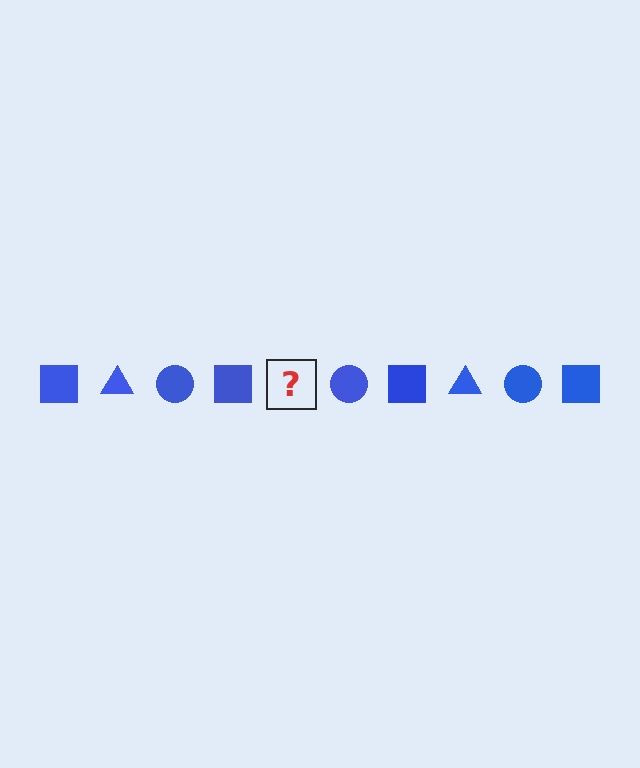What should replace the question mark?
The question mark should be replaced with a blue triangle.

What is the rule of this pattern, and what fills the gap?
The rule is that the pattern cycles through square, triangle, circle shapes in blue. The gap should be filled with a blue triangle.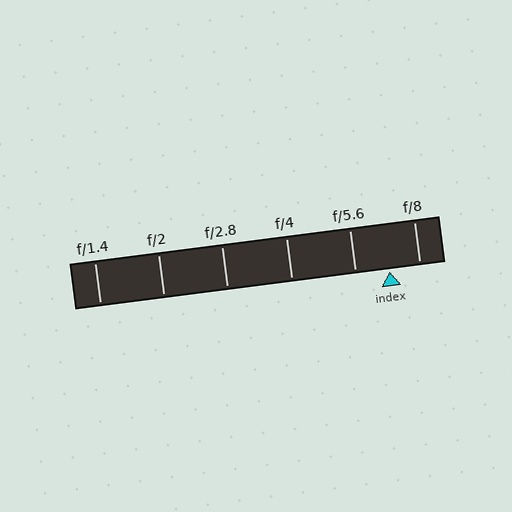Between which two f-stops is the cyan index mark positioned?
The index mark is between f/5.6 and f/8.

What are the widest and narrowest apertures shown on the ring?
The widest aperture shown is f/1.4 and the narrowest is f/8.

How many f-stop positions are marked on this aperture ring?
There are 6 f-stop positions marked.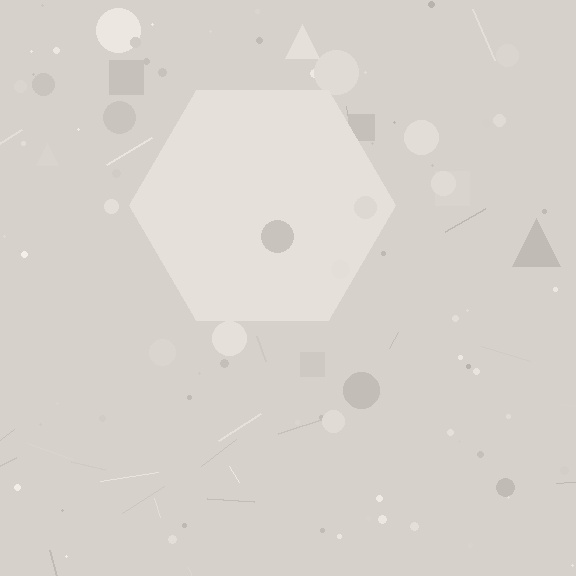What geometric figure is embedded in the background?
A hexagon is embedded in the background.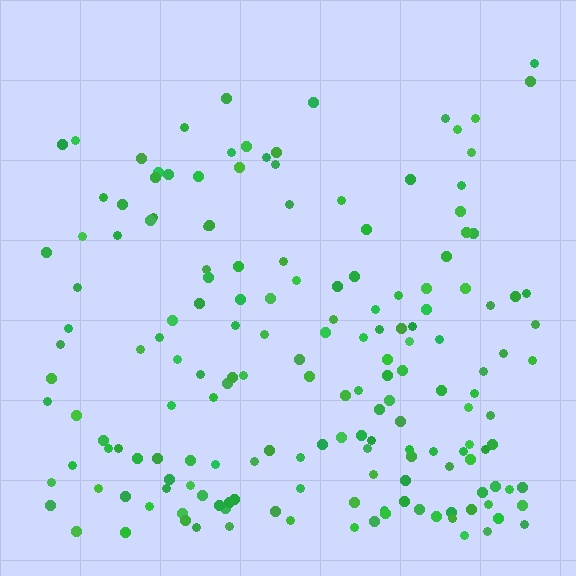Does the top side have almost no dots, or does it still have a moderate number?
Still a moderate number, just noticeably fewer than the bottom.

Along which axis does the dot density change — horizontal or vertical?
Vertical.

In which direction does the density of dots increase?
From top to bottom, with the bottom side densest.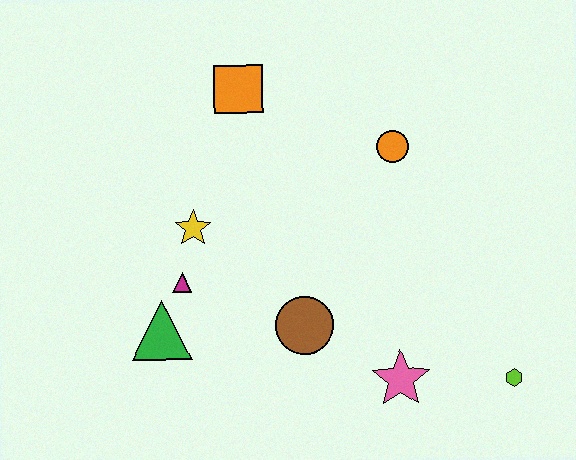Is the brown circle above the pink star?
Yes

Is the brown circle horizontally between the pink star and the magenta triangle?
Yes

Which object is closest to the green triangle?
The magenta triangle is closest to the green triangle.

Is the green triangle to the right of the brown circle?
No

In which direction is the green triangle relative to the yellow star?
The green triangle is below the yellow star.